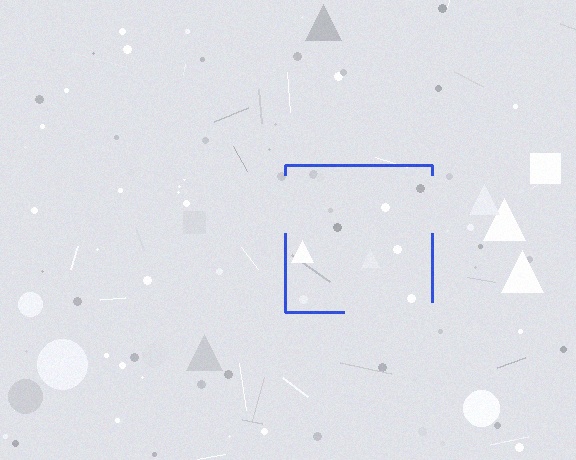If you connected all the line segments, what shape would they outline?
They would outline a square.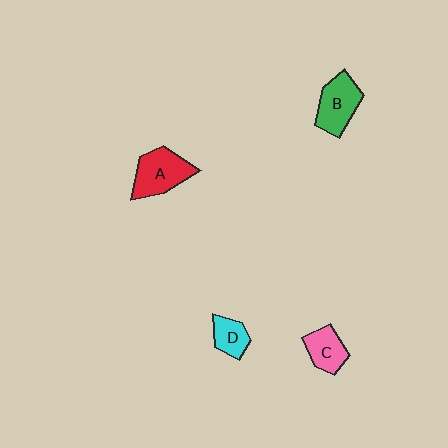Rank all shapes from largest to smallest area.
From largest to smallest: A (red), B (green), C (pink), D (cyan).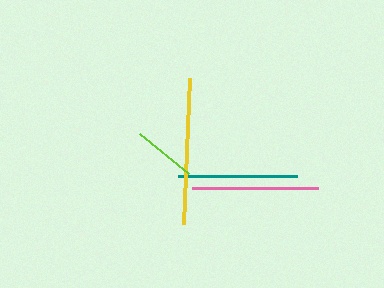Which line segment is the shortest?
The lime line is the shortest at approximately 64 pixels.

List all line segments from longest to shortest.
From longest to shortest: yellow, pink, teal, lime.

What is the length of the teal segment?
The teal segment is approximately 118 pixels long.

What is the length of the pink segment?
The pink segment is approximately 126 pixels long.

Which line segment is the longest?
The yellow line is the longest at approximately 146 pixels.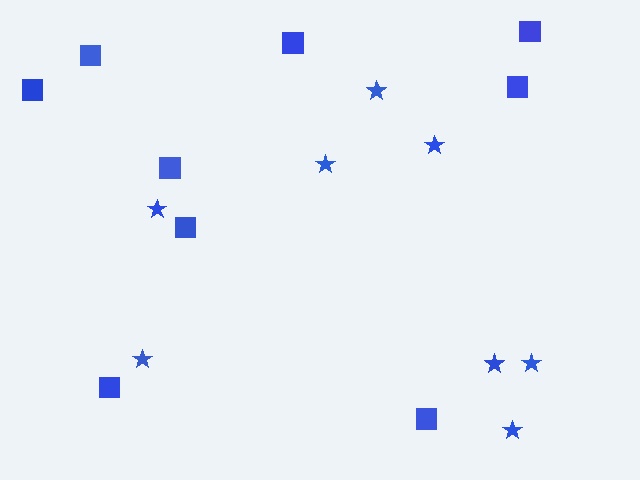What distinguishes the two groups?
There are 2 groups: one group of squares (9) and one group of stars (8).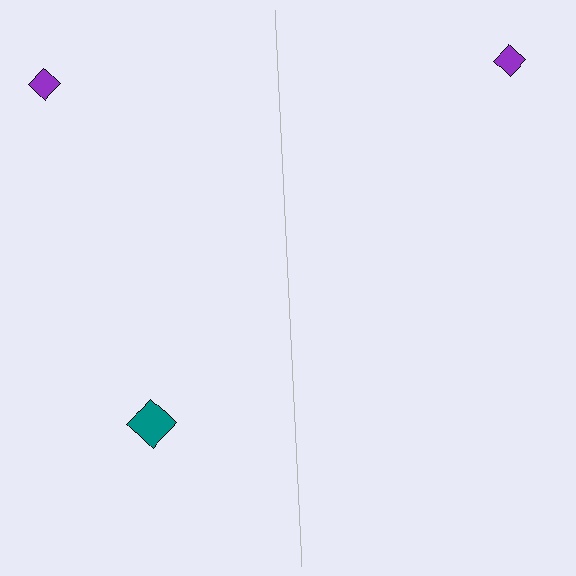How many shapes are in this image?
There are 3 shapes in this image.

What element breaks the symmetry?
A teal diamond is missing from the right side.